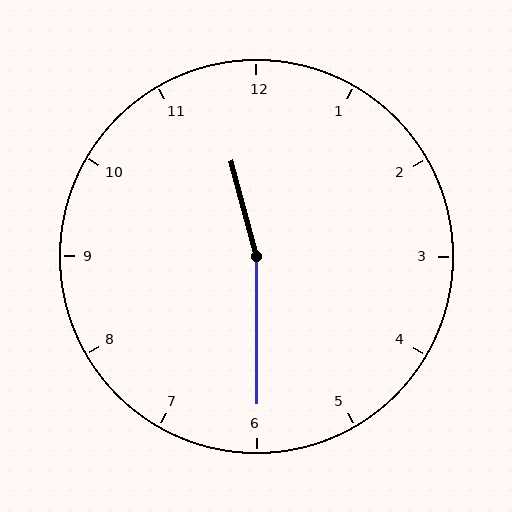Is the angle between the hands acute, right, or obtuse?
It is obtuse.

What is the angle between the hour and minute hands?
Approximately 165 degrees.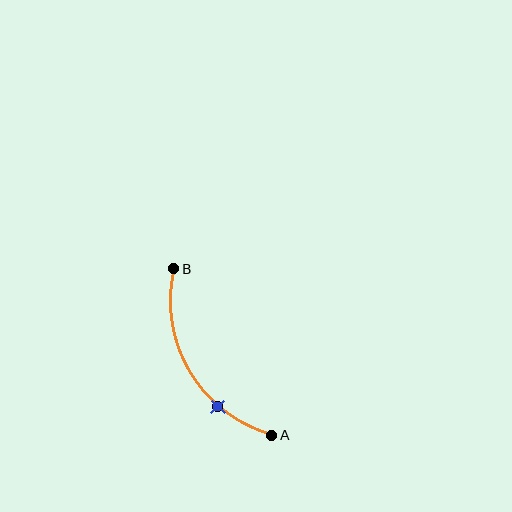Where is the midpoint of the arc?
The arc midpoint is the point on the curve farthest from the straight line joining A and B. It sits to the left of that line.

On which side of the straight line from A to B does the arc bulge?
The arc bulges to the left of the straight line connecting A and B.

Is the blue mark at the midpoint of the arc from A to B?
No. The blue mark lies on the arc but is closer to endpoint A. The arc midpoint would be at the point on the curve equidistant along the arc from both A and B.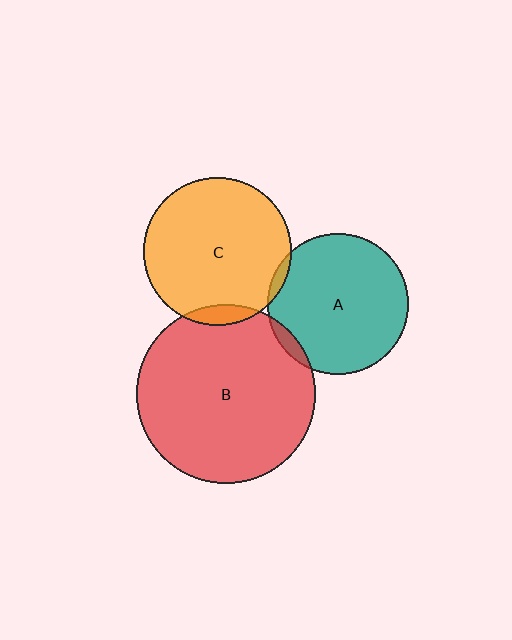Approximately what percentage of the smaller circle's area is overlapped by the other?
Approximately 5%.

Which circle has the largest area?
Circle B (red).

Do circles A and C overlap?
Yes.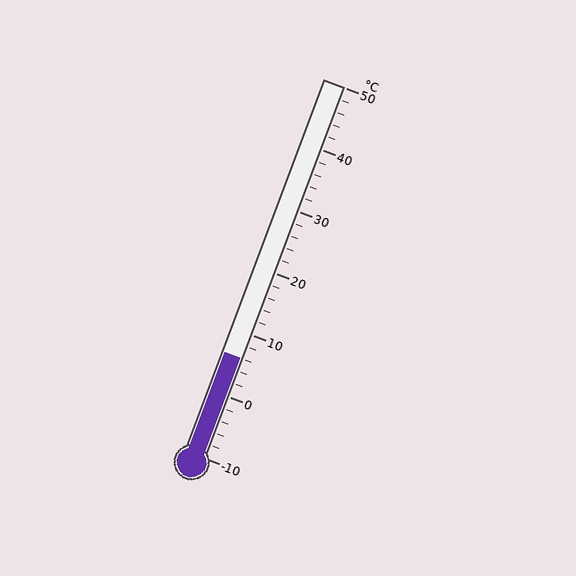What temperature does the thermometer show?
The thermometer shows approximately 6°C.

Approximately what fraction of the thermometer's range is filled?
The thermometer is filled to approximately 25% of its range.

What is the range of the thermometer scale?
The thermometer scale ranges from -10°C to 50°C.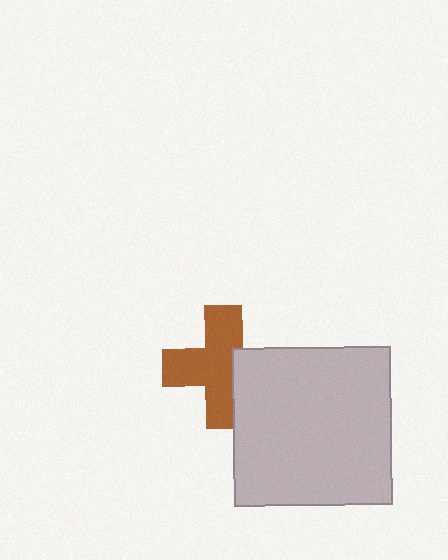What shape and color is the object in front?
The object in front is a light gray square.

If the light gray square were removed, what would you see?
You would see the complete brown cross.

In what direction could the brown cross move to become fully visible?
The brown cross could move left. That would shift it out from behind the light gray square entirely.